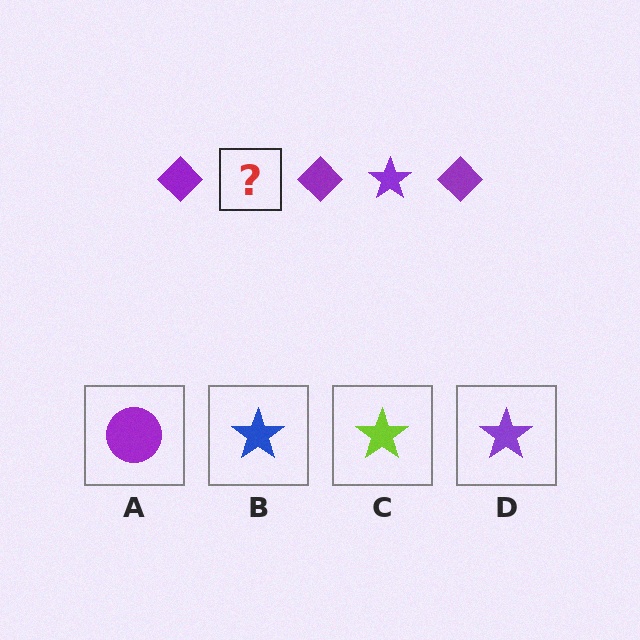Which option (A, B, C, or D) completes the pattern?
D.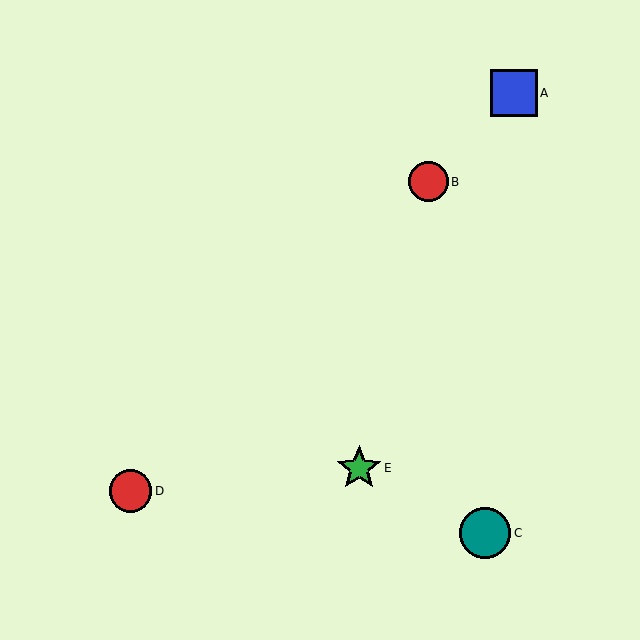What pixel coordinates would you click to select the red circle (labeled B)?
Click at (428, 182) to select the red circle B.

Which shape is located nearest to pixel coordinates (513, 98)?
The blue square (labeled A) at (514, 93) is nearest to that location.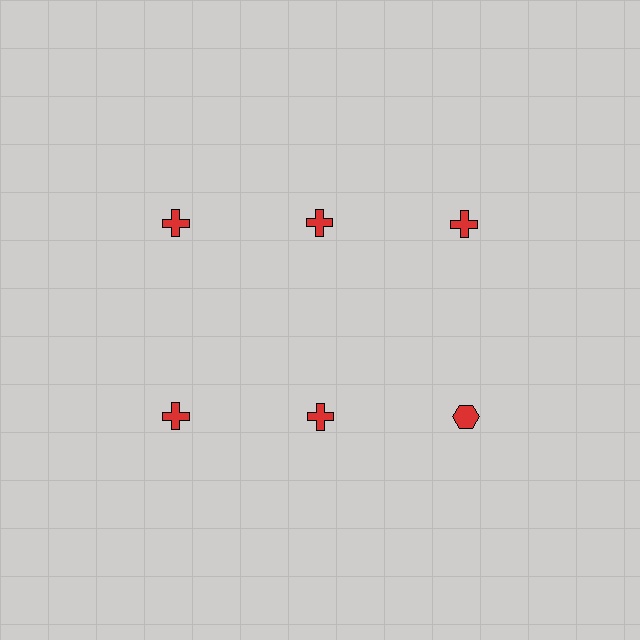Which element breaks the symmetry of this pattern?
The red hexagon in the second row, center column breaks the symmetry. All other shapes are red crosses.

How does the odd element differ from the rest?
It has a different shape: hexagon instead of cross.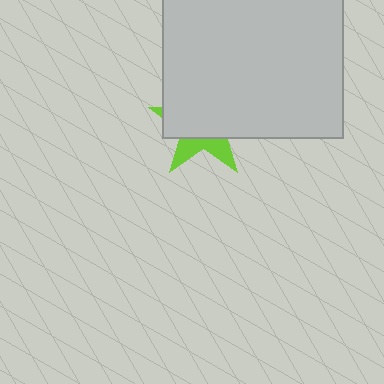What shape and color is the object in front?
The object in front is a light gray rectangle.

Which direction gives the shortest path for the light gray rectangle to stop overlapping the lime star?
Moving up gives the shortest separation.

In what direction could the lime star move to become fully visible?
The lime star could move down. That would shift it out from behind the light gray rectangle entirely.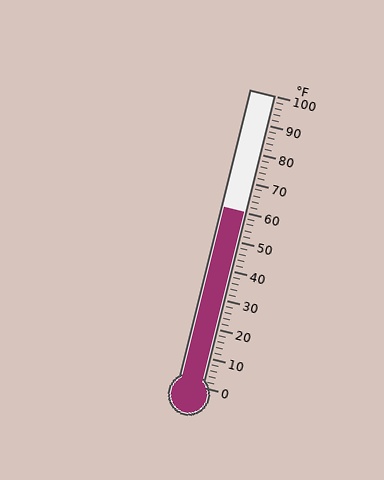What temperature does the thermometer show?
The thermometer shows approximately 60°F.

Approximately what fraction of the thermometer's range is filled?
The thermometer is filled to approximately 60% of its range.